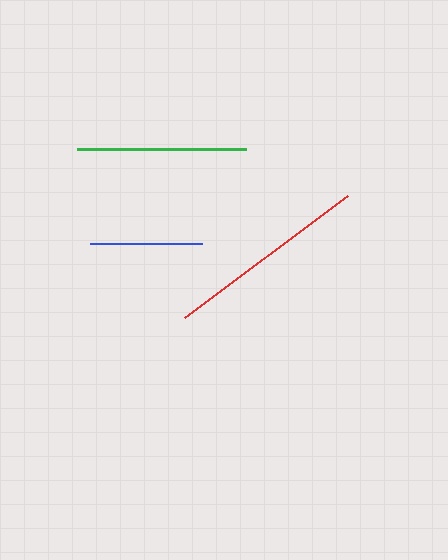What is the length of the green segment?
The green segment is approximately 169 pixels long.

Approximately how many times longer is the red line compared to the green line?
The red line is approximately 1.2 times the length of the green line.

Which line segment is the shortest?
The blue line is the shortest at approximately 112 pixels.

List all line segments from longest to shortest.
From longest to shortest: red, green, blue.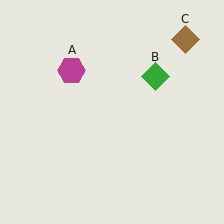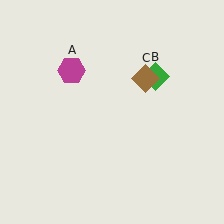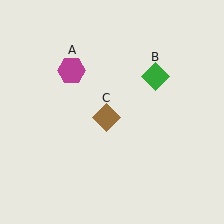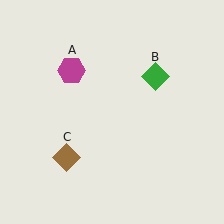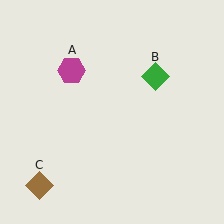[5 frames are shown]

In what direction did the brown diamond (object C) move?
The brown diamond (object C) moved down and to the left.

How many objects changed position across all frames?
1 object changed position: brown diamond (object C).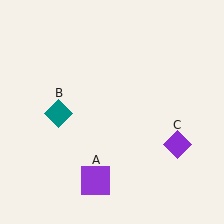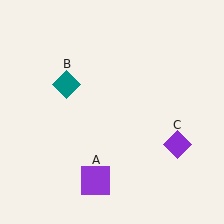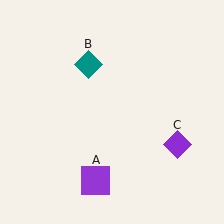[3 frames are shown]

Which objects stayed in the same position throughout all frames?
Purple square (object A) and purple diamond (object C) remained stationary.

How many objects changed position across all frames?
1 object changed position: teal diamond (object B).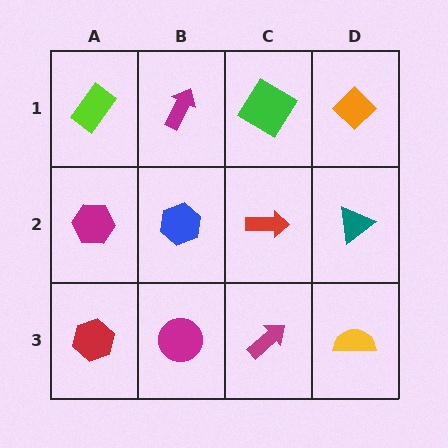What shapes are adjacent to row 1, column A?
A magenta hexagon (row 2, column A), a magenta arrow (row 1, column B).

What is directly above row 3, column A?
A magenta hexagon.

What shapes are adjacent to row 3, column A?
A magenta hexagon (row 2, column A), a magenta circle (row 3, column B).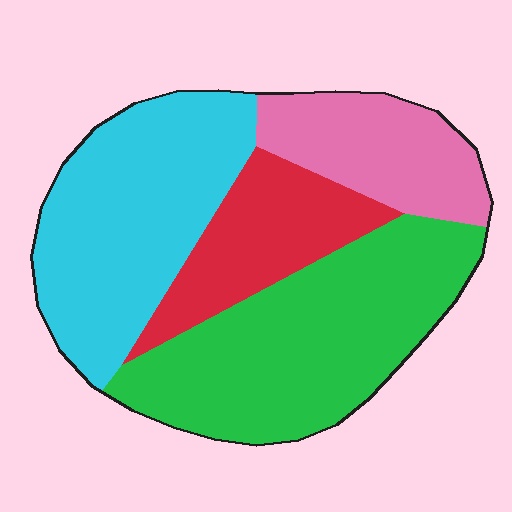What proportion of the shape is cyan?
Cyan covers 31% of the shape.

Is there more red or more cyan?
Cyan.